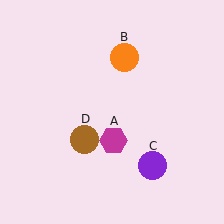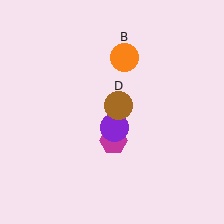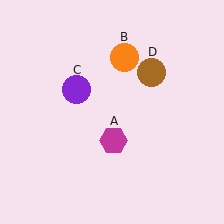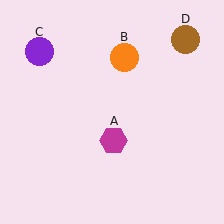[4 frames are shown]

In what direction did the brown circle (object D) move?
The brown circle (object D) moved up and to the right.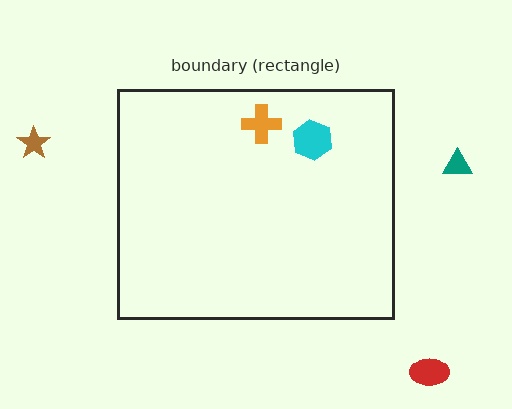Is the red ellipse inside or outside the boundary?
Outside.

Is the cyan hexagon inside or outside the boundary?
Inside.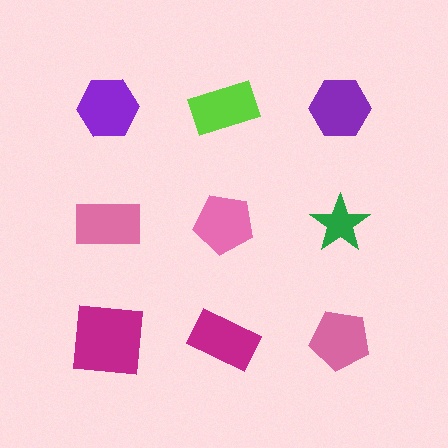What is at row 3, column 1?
A magenta square.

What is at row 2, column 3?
A green star.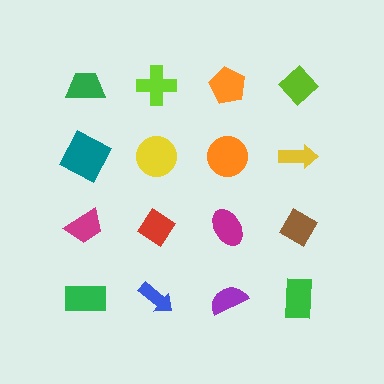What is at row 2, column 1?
A teal square.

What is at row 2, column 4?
A yellow arrow.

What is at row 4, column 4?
A green rectangle.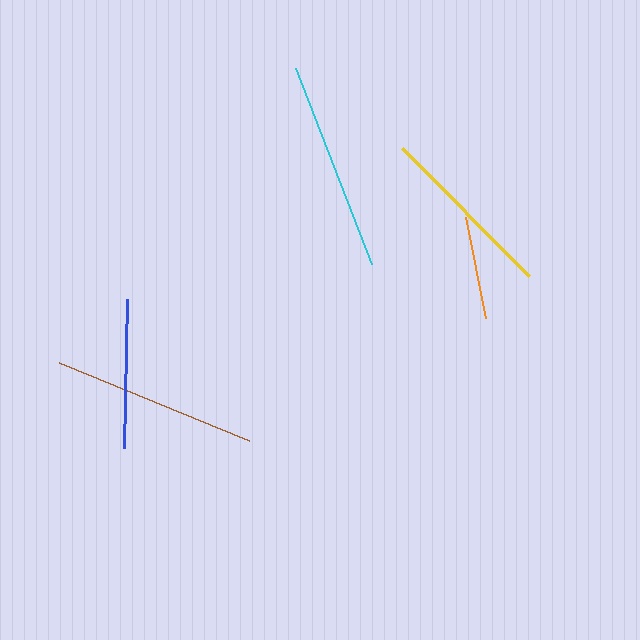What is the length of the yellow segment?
The yellow segment is approximately 180 pixels long.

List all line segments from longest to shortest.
From longest to shortest: cyan, brown, yellow, blue, orange.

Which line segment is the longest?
The cyan line is the longest at approximately 211 pixels.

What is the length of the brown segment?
The brown segment is approximately 205 pixels long.